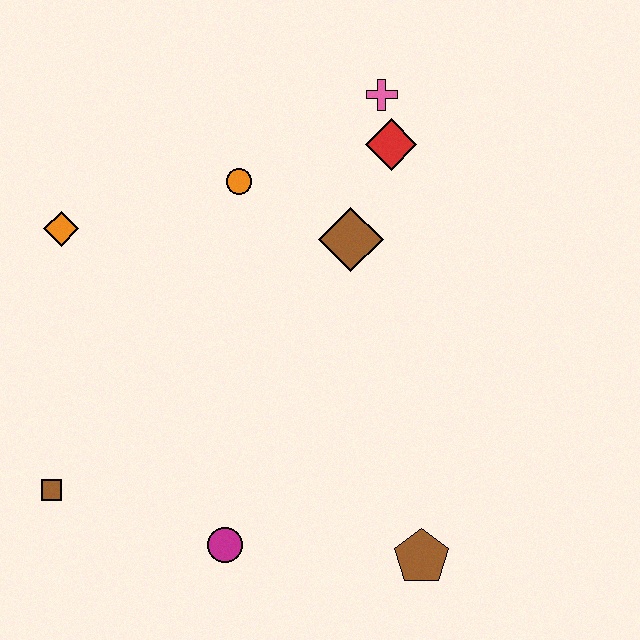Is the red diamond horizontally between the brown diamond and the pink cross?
No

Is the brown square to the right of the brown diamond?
No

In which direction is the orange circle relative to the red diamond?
The orange circle is to the left of the red diamond.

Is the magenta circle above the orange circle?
No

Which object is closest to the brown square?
The magenta circle is closest to the brown square.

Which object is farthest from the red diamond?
The brown square is farthest from the red diamond.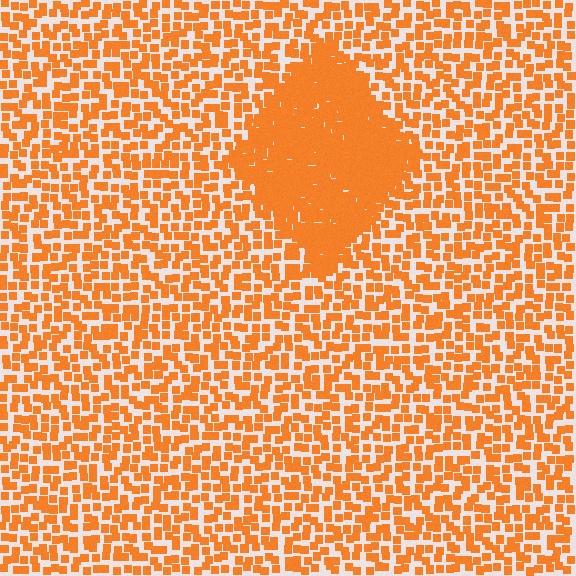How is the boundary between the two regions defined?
The boundary is defined by a change in element density (approximately 2.5x ratio). All elements are the same color, size, and shape.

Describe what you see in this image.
The image contains small orange elements arranged at two different densities. A diamond-shaped region is visible where the elements are more densely packed than the surrounding area.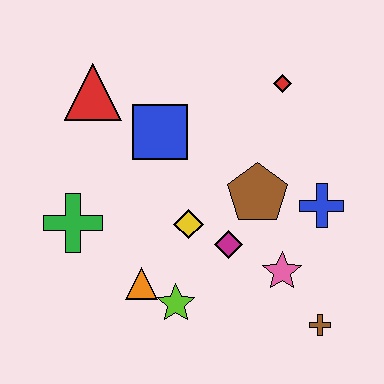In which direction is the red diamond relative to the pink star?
The red diamond is above the pink star.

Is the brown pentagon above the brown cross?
Yes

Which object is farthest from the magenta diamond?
The red triangle is farthest from the magenta diamond.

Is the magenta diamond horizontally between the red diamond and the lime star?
Yes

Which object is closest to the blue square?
The red triangle is closest to the blue square.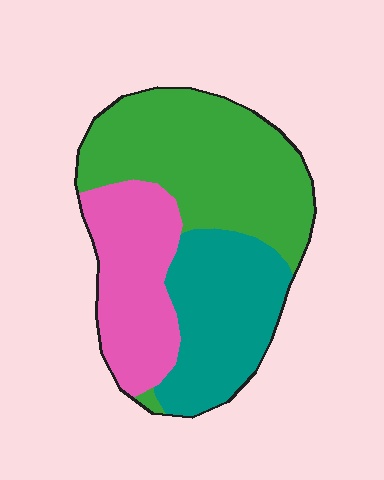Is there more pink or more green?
Green.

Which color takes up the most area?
Green, at roughly 45%.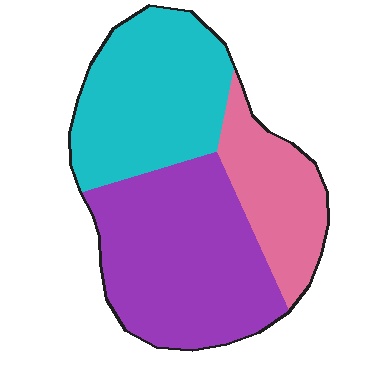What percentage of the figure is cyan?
Cyan covers 35% of the figure.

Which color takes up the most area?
Purple, at roughly 45%.